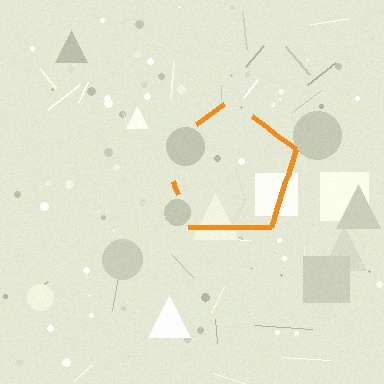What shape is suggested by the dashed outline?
The dashed outline suggests a pentagon.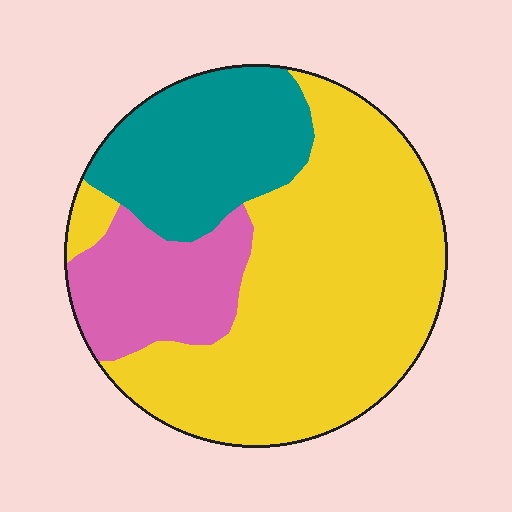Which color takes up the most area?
Yellow, at roughly 60%.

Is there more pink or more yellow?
Yellow.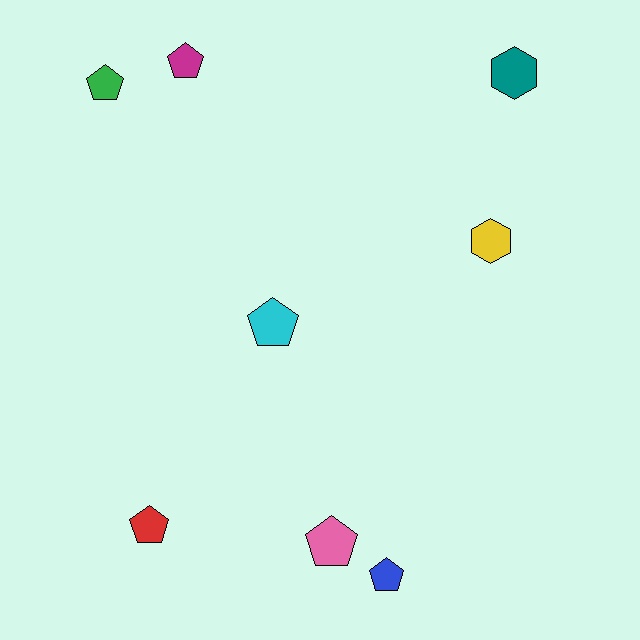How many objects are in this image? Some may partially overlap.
There are 8 objects.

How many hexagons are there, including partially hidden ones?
There are 2 hexagons.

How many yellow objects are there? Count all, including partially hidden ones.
There is 1 yellow object.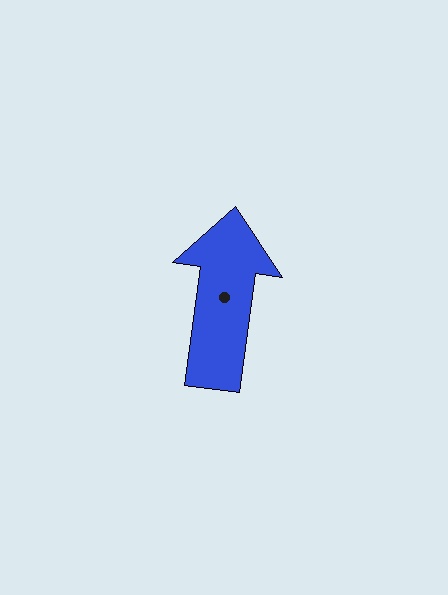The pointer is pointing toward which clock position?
Roughly 12 o'clock.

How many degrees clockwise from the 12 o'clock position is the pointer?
Approximately 7 degrees.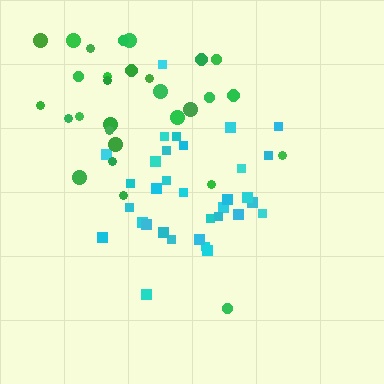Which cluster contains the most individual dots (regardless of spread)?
Cyan (33).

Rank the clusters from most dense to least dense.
cyan, green.